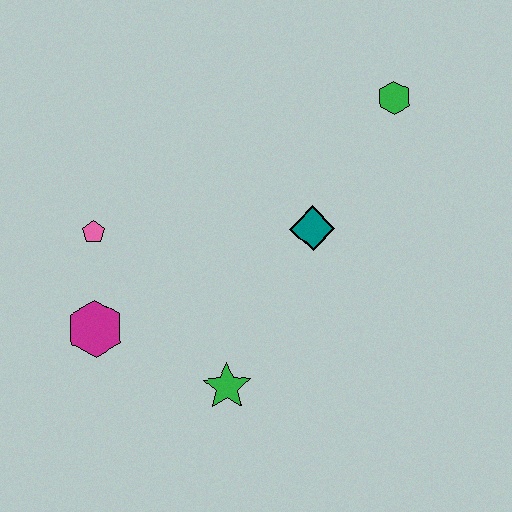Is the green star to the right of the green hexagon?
No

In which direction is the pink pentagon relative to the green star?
The pink pentagon is above the green star.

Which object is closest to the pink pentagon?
The magenta hexagon is closest to the pink pentagon.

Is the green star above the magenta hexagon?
No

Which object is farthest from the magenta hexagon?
The green hexagon is farthest from the magenta hexagon.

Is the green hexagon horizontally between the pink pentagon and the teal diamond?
No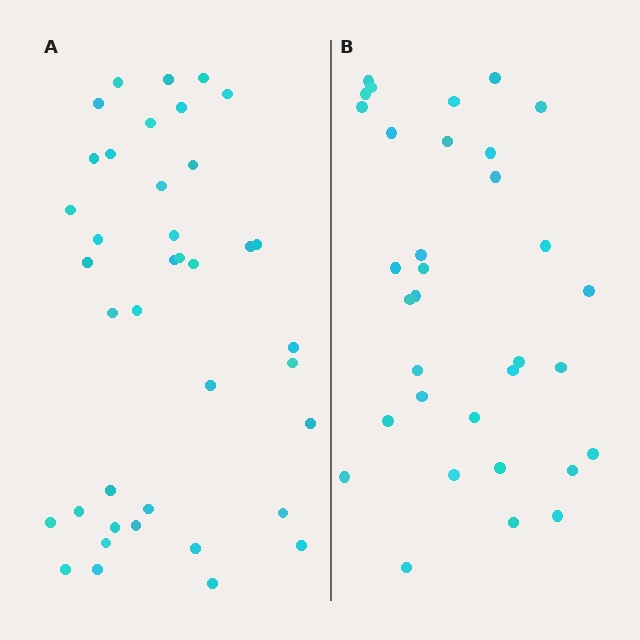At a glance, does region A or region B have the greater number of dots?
Region A (the left region) has more dots.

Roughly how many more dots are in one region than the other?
Region A has about 6 more dots than region B.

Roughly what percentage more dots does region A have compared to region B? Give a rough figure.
About 20% more.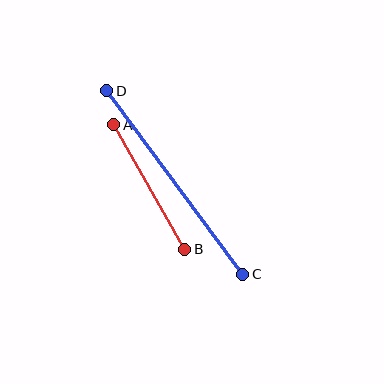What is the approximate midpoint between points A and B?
The midpoint is at approximately (149, 187) pixels.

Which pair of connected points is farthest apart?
Points C and D are farthest apart.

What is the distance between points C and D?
The distance is approximately 228 pixels.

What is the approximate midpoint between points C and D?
The midpoint is at approximately (175, 183) pixels.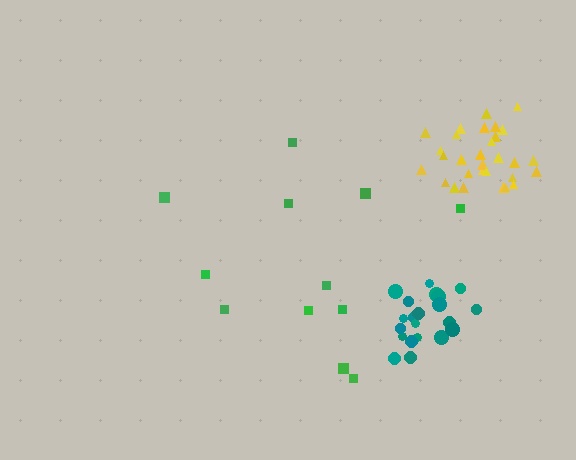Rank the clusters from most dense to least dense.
teal, yellow, green.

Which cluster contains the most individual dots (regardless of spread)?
Yellow (31).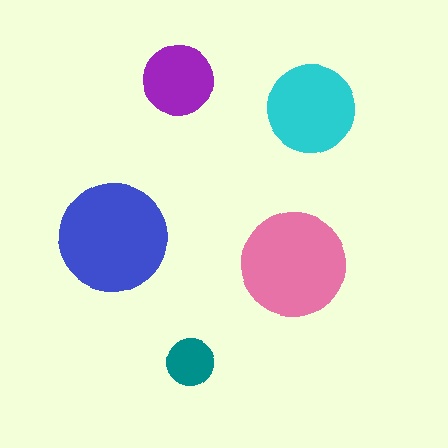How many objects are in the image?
There are 5 objects in the image.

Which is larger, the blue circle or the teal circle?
The blue one.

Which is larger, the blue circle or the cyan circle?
The blue one.